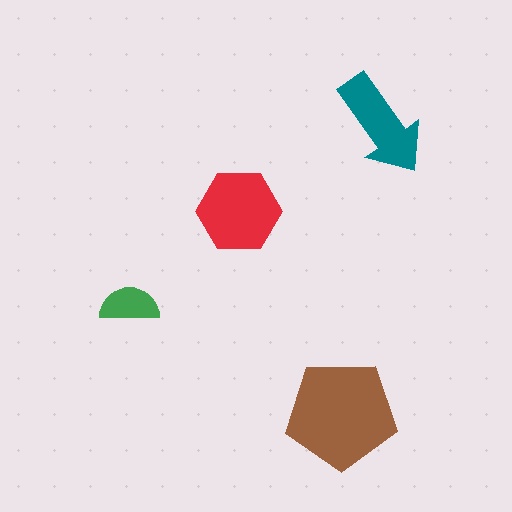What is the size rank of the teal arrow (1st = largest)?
3rd.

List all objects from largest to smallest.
The brown pentagon, the red hexagon, the teal arrow, the green semicircle.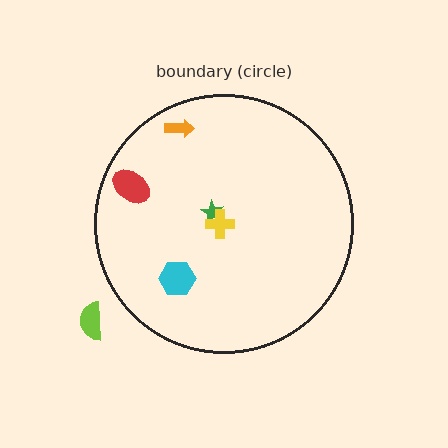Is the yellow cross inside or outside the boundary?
Inside.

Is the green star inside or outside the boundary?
Inside.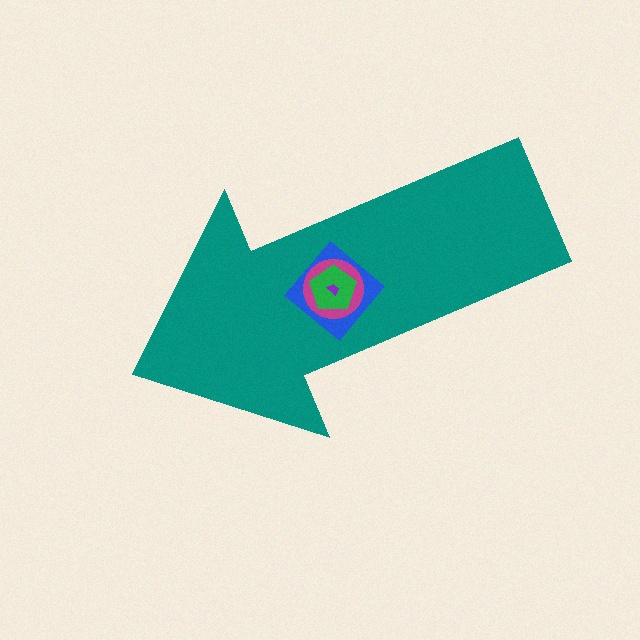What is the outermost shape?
The teal arrow.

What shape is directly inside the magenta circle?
The green pentagon.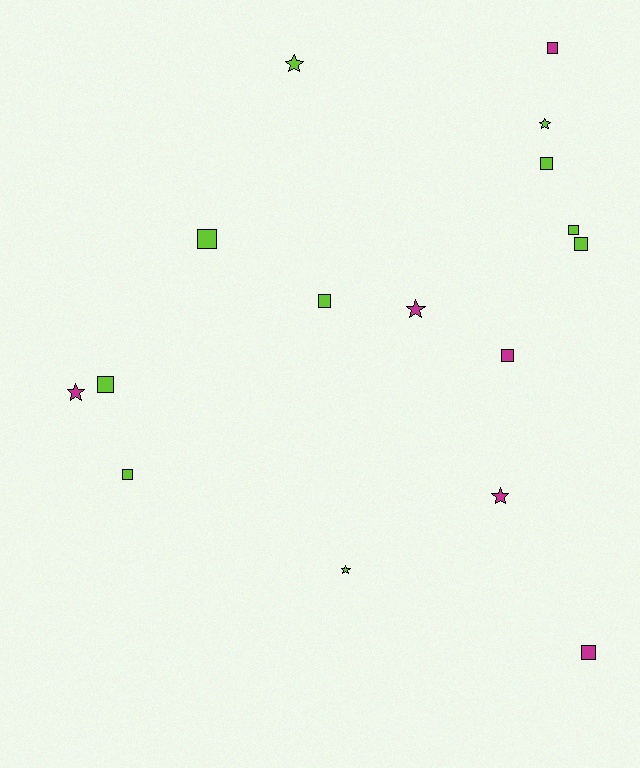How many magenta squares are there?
There are 3 magenta squares.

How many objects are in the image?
There are 16 objects.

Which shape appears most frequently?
Square, with 10 objects.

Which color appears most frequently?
Lime, with 10 objects.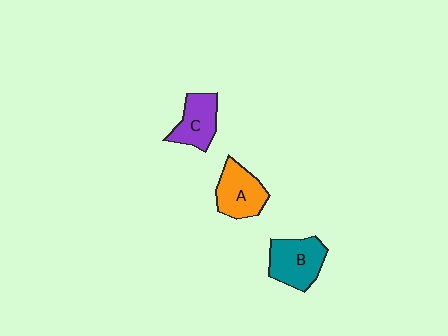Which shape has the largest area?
Shape B (teal).